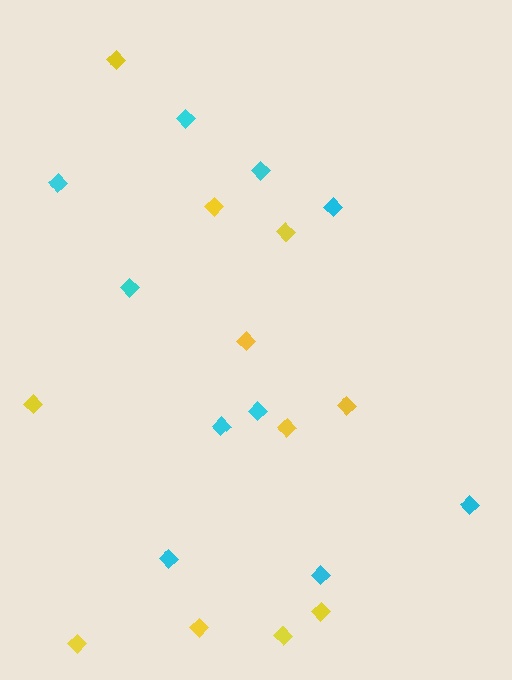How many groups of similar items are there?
There are 2 groups: one group of yellow diamonds (11) and one group of cyan diamonds (10).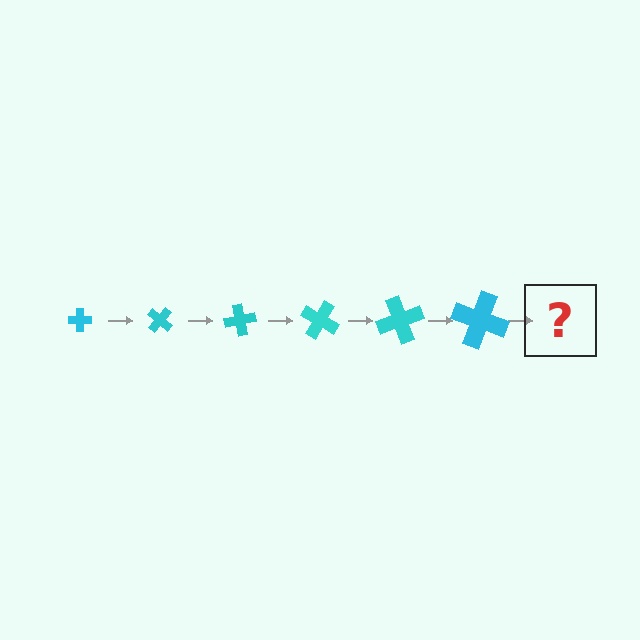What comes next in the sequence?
The next element should be a cross, larger than the previous one and rotated 240 degrees from the start.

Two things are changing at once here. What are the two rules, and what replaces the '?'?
The two rules are that the cross grows larger each step and it rotates 40 degrees each step. The '?' should be a cross, larger than the previous one and rotated 240 degrees from the start.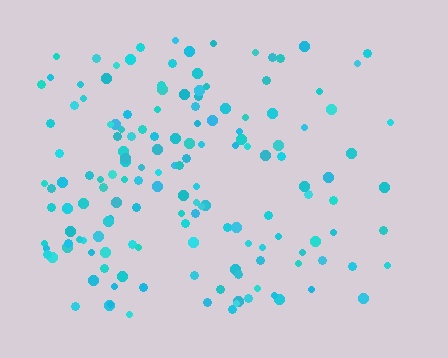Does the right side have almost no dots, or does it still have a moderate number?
Still a moderate number, just noticeably fewer than the left.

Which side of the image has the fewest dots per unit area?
The right.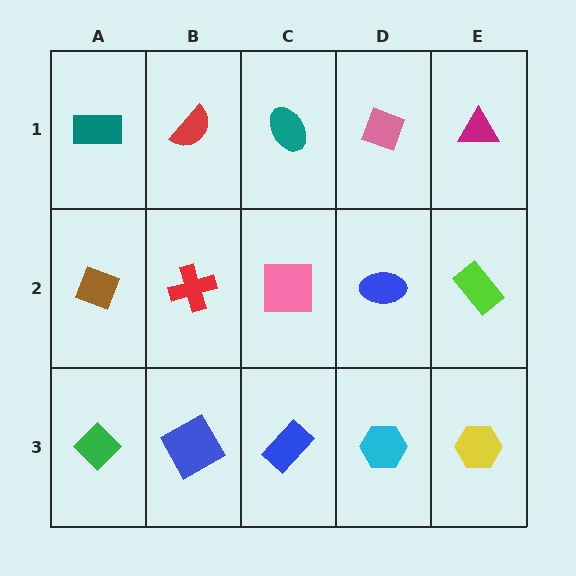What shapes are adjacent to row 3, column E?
A lime rectangle (row 2, column E), a cyan hexagon (row 3, column D).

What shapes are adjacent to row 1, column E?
A lime rectangle (row 2, column E), a pink diamond (row 1, column D).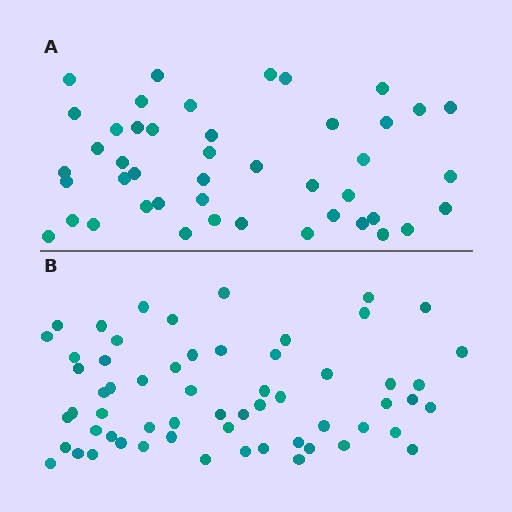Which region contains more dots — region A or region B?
Region B (the bottom region) has more dots.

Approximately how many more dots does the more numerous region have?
Region B has approximately 15 more dots than region A.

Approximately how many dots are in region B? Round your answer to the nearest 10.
About 60 dots.